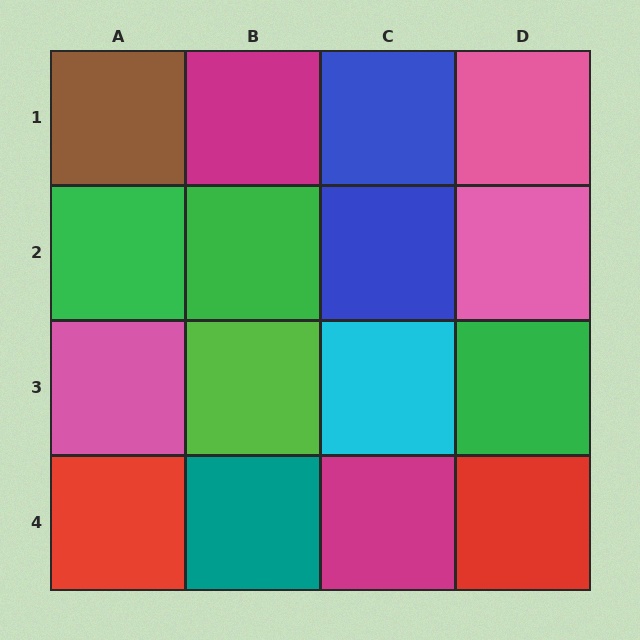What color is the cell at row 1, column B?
Magenta.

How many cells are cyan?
1 cell is cyan.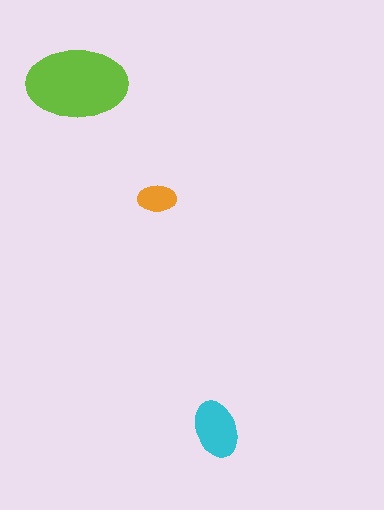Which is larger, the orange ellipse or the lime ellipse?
The lime one.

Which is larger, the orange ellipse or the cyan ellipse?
The cyan one.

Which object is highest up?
The lime ellipse is topmost.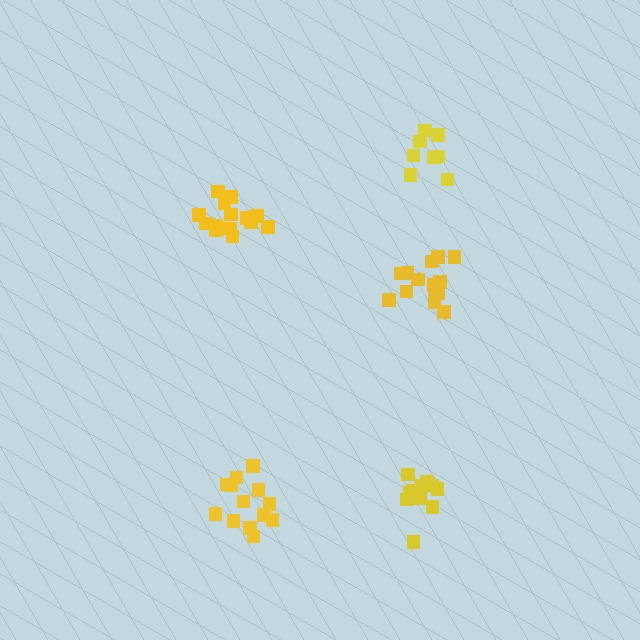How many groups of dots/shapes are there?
There are 5 groups.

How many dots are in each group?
Group 1: 14 dots, Group 2: 11 dots, Group 3: 13 dots, Group 4: 14 dots, Group 5: 8 dots (60 total).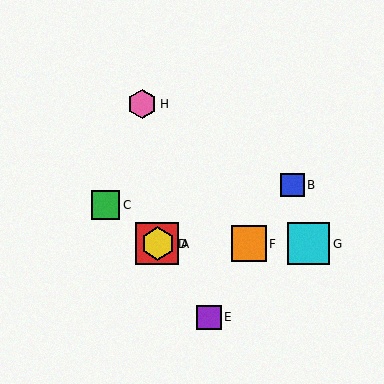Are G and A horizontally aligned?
Yes, both are at y≈244.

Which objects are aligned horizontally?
Objects A, D, F, G are aligned horizontally.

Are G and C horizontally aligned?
No, G is at y≈244 and C is at y≈205.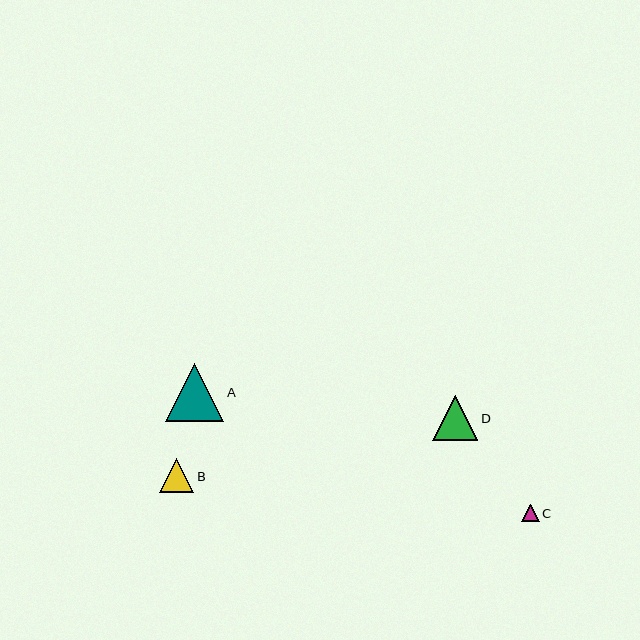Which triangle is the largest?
Triangle A is the largest with a size of approximately 58 pixels.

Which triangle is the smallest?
Triangle C is the smallest with a size of approximately 17 pixels.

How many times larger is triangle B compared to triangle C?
Triangle B is approximately 2.0 times the size of triangle C.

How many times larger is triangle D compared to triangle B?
Triangle D is approximately 1.3 times the size of triangle B.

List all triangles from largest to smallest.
From largest to smallest: A, D, B, C.